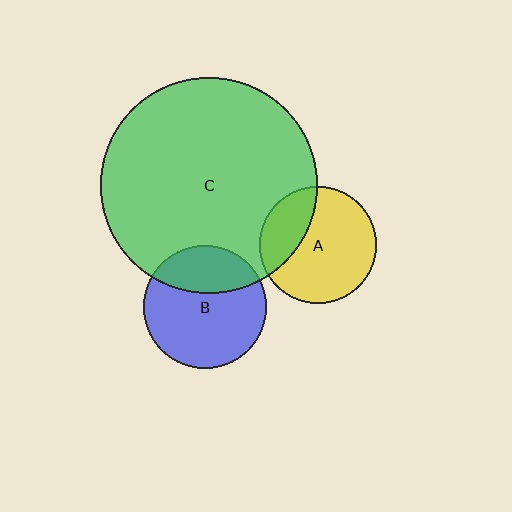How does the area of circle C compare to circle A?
Approximately 3.4 times.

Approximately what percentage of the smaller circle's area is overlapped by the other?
Approximately 30%.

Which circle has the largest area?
Circle C (green).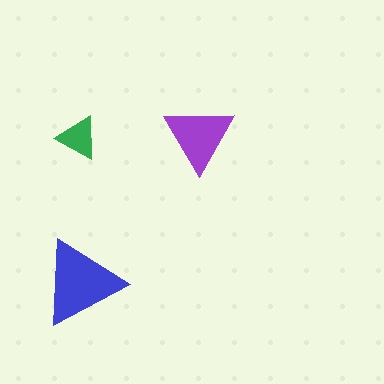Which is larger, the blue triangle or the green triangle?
The blue one.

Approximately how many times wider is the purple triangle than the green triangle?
About 1.5 times wider.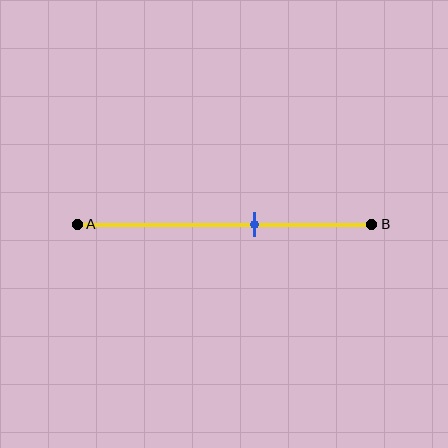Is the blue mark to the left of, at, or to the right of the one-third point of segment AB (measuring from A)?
The blue mark is to the right of the one-third point of segment AB.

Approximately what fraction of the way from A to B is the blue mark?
The blue mark is approximately 60% of the way from A to B.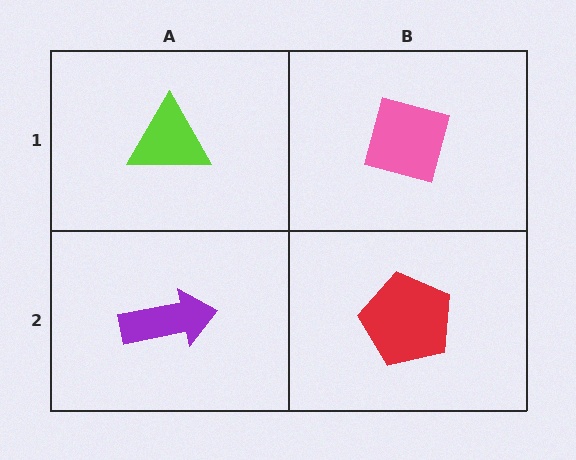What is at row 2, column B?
A red pentagon.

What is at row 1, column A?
A lime triangle.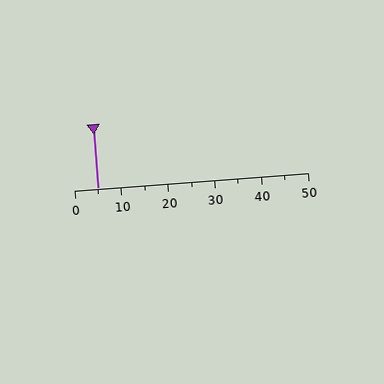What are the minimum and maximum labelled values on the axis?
The axis runs from 0 to 50.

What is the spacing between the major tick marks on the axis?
The major ticks are spaced 10 apart.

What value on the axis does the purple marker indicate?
The marker indicates approximately 5.